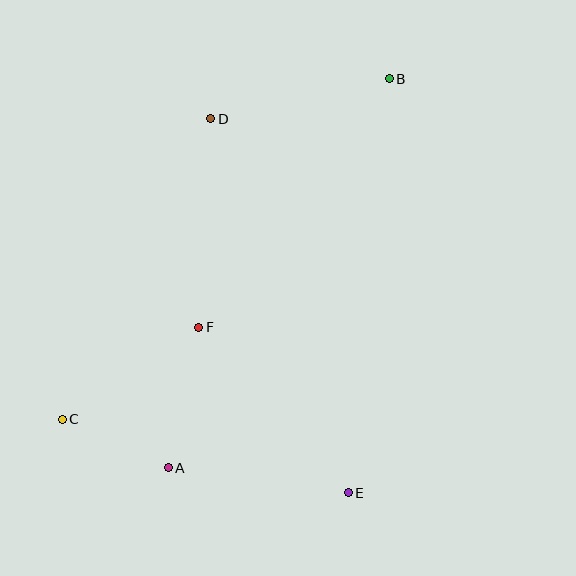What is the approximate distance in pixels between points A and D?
The distance between A and D is approximately 351 pixels.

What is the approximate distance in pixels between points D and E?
The distance between D and E is approximately 399 pixels.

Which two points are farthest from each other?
Points B and C are farthest from each other.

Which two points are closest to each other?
Points A and C are closest to each other.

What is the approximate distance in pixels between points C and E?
The distance between C and E is approximately 296 pixels.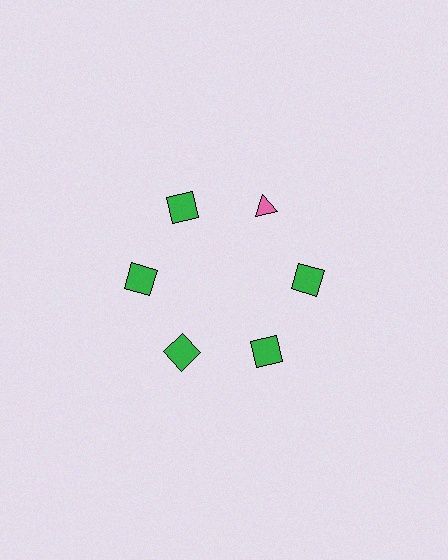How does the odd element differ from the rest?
It differs in both color (pink instead of green) and shape (triangle instead of square).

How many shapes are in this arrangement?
There are 6 shapes arranged in a ring pattern.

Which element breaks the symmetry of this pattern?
The pink triangle at roughly the 1 o'clock position breaks the symmetry. All other shapes are green squares.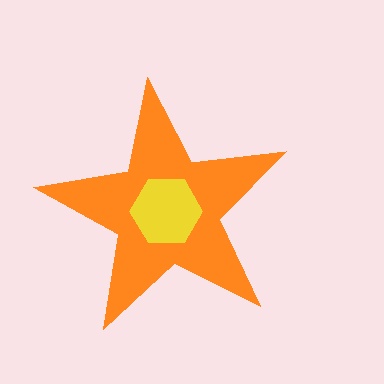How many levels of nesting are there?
2.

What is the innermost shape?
The yellow hexagon.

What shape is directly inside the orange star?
The yellow hexagon.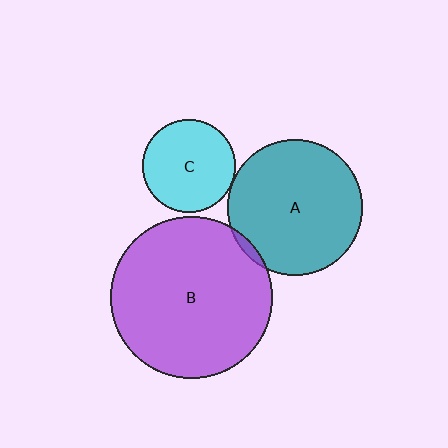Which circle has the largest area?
Circle B (purple).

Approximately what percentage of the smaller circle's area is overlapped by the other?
Approximately 5%.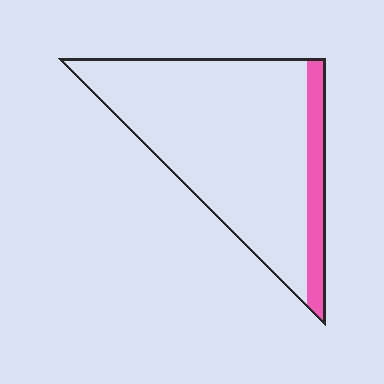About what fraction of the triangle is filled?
About one eighth (1/8).